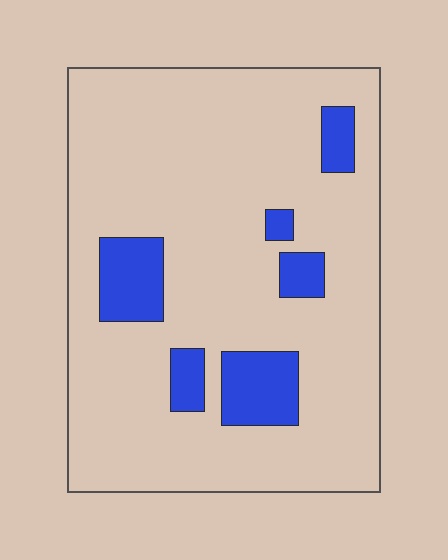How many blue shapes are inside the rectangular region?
6.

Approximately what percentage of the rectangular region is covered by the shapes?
Approximately 15%.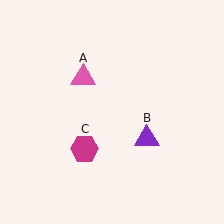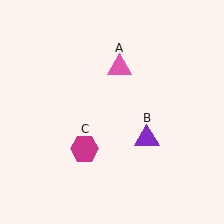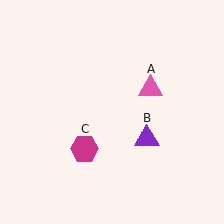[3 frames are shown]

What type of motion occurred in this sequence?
The pink triangle (object A) rotated clockwise around the center of the scene.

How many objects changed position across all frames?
1 object changed position: pink triangle (object A).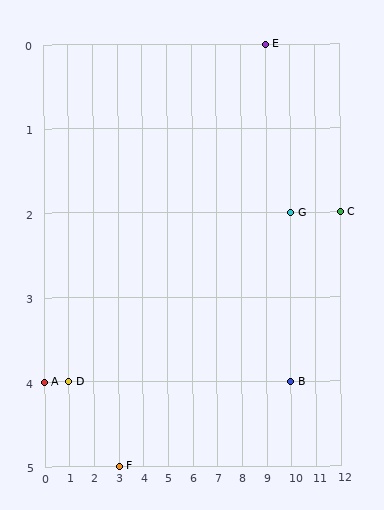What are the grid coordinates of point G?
Point G is at grid coordinates (10, 2).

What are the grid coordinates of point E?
Point E is at grid coordinates (9, 0).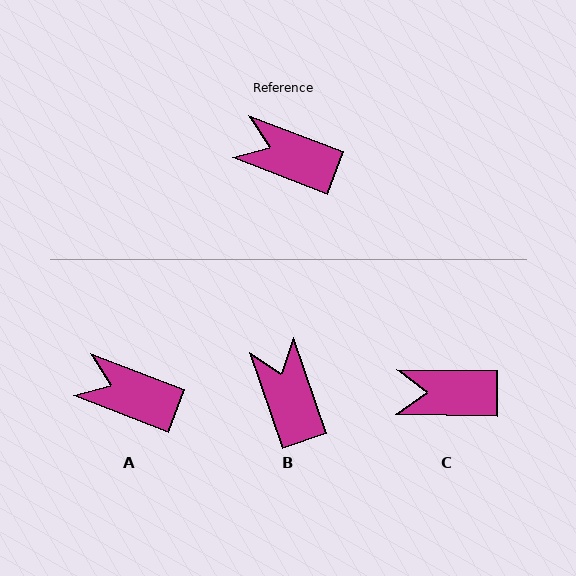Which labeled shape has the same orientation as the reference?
A.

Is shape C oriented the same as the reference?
No, it is off by about 20 degrees.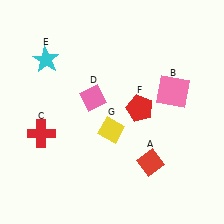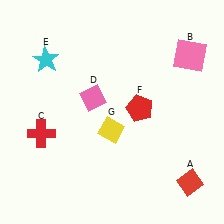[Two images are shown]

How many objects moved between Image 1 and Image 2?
2 objects moved between the two images.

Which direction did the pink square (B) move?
The pink square (B) moved up.